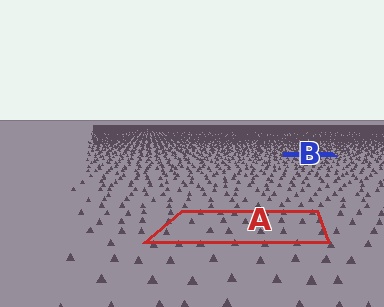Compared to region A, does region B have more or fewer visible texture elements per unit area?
Region B has more texture elements per unit area — they are packed more densely because it is farther away.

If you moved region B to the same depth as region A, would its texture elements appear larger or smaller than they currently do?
They would appear larger. At a closer depth, the same texture elements are projected at a bigger on-screen size.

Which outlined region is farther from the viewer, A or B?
Region B is farther from the viewer — the texture elements inside it appear smaller and more densely packed.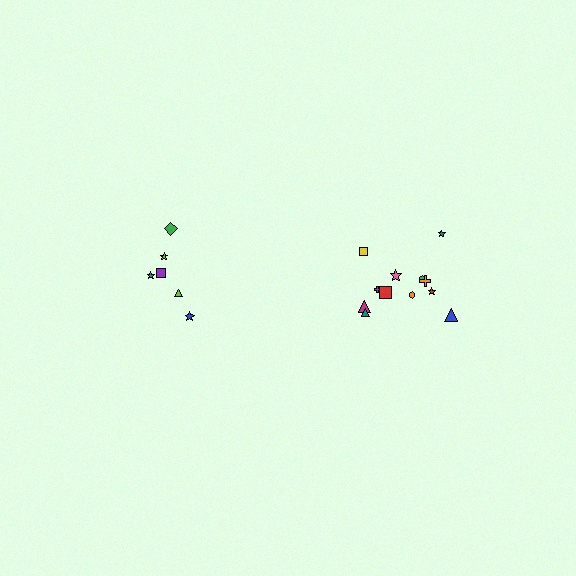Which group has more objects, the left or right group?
The right group.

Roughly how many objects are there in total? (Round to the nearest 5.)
Roughly 20 objects in total.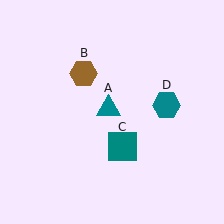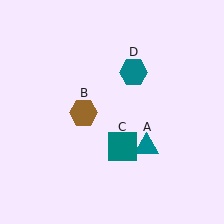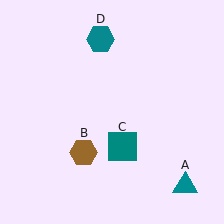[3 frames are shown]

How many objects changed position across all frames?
3 objects changed position: teal triangle (object A), brown hexagon (object B), teal hexagon (object D).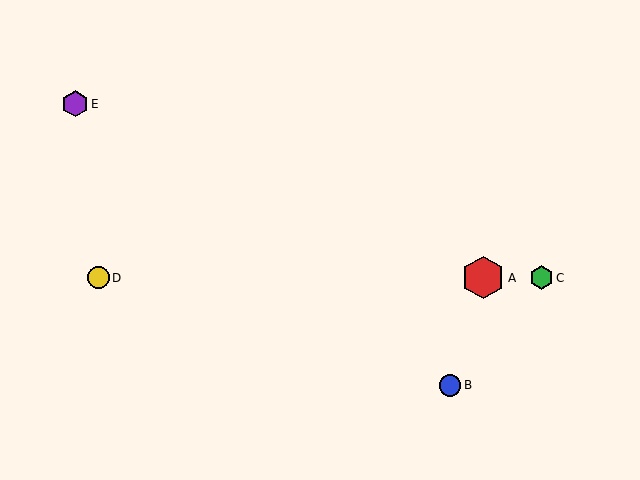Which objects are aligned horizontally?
Objects A, C, D are aligned horizontally.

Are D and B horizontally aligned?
No, D is at y≈278 and B is at y≈386.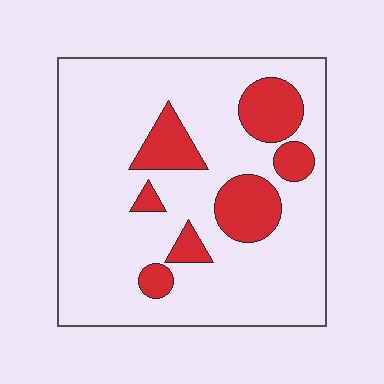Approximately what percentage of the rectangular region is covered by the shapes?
Approximately 20%.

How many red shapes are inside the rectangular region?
7.